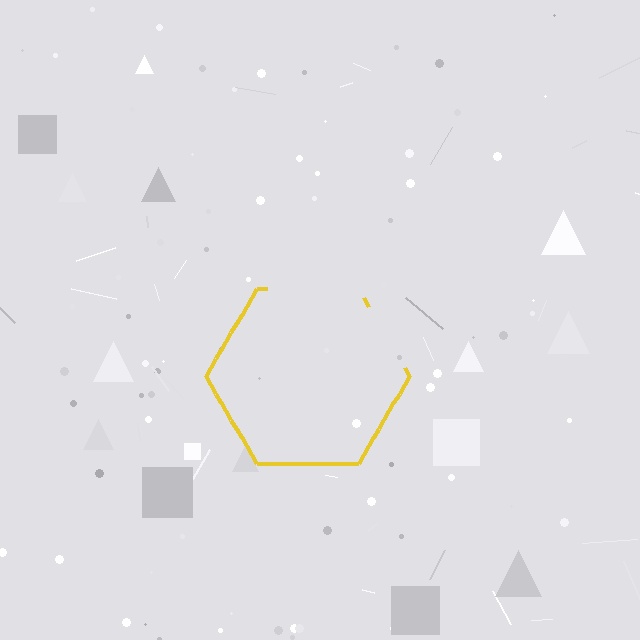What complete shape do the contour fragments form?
The contour fragments form a hexagon.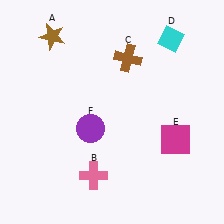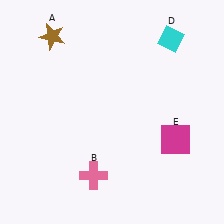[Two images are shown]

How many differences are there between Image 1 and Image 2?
There are 2 differences between the two images.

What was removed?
The brown cross (C), the purple circle (F) were removed in Image 2.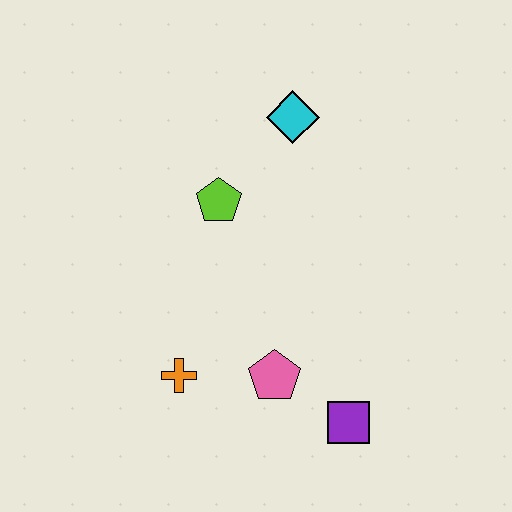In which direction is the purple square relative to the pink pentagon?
The purple square is to the right of the pink pentagon.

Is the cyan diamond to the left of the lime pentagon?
No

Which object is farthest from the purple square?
The cyan diamond is farthest from the purple square.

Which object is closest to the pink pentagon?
The purple square is closest to the pink pentagon.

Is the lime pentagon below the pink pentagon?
No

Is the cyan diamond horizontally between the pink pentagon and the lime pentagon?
No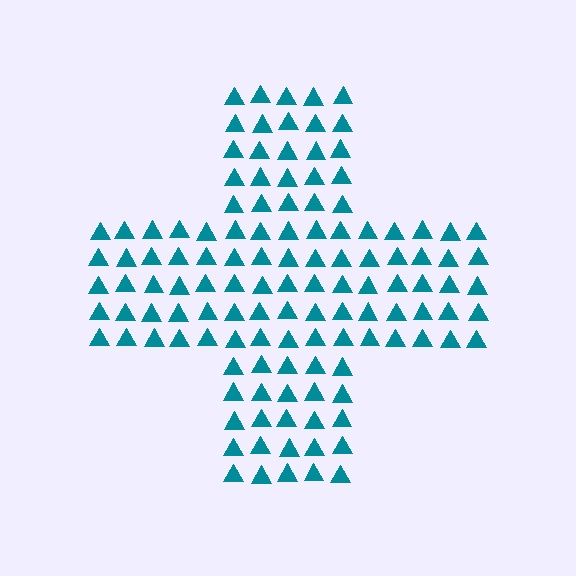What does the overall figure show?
The overall figure shows a cross.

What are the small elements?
The small elements are triangles.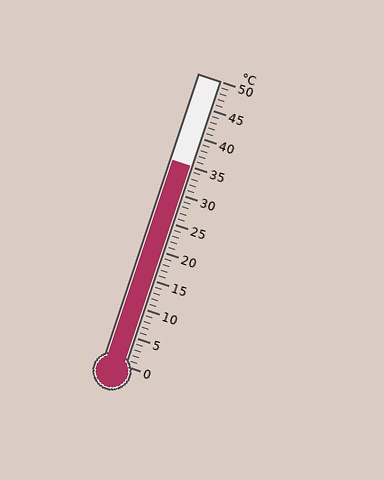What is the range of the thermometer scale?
The thermometer scale ranges from 0°C to 50°C.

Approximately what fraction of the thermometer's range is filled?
The thermometer is filled to approximately 70% of its range.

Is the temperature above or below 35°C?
The temperature is at 35°C.